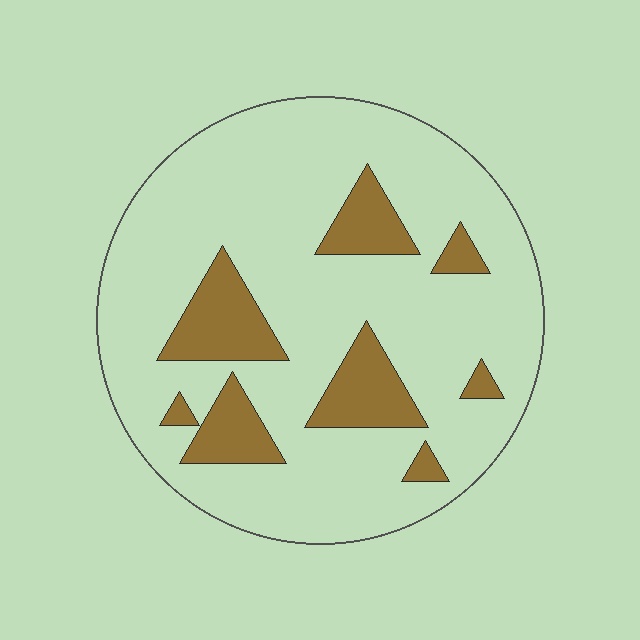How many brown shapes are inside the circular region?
8.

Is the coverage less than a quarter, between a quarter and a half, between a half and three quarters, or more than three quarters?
Less than a quarter.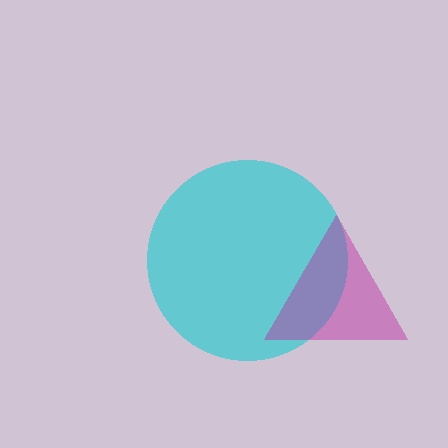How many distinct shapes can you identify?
There are 2 distinct shapes: a cyan circle, a magenta triangle.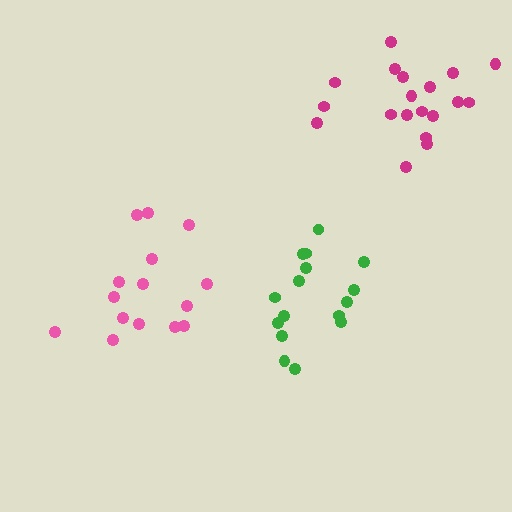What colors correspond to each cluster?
The clusters are colored: pink, green, magenta.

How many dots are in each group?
Group 1: 15 dots, Group 2: 16 dots, Group 3: 19 dots (50 total).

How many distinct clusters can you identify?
There are 3 distinct clusters.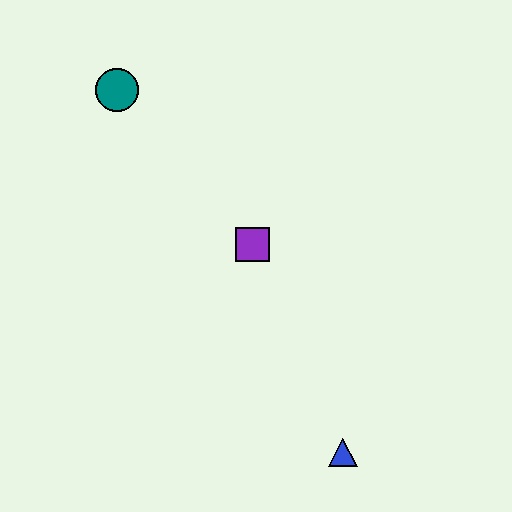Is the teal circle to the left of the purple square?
Yes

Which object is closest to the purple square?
The teal circle is closest to the purple square.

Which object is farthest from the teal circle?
The blue triangle is farthest from the teal circle.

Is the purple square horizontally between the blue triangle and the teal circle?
Yes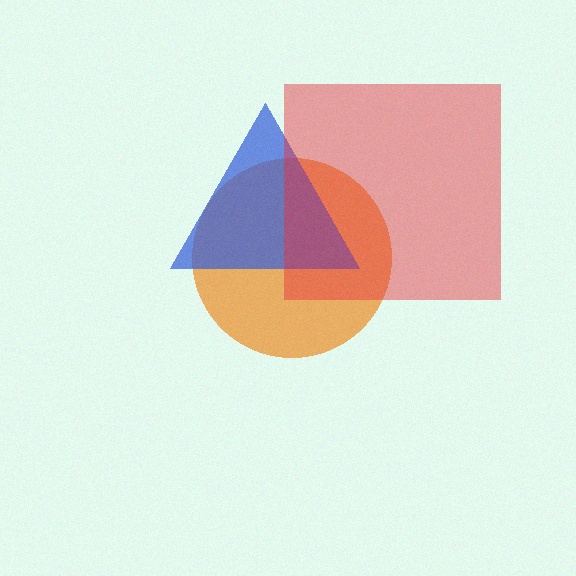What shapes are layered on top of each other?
The layered shapes are: an orange circle, a blue triangle, a red square.